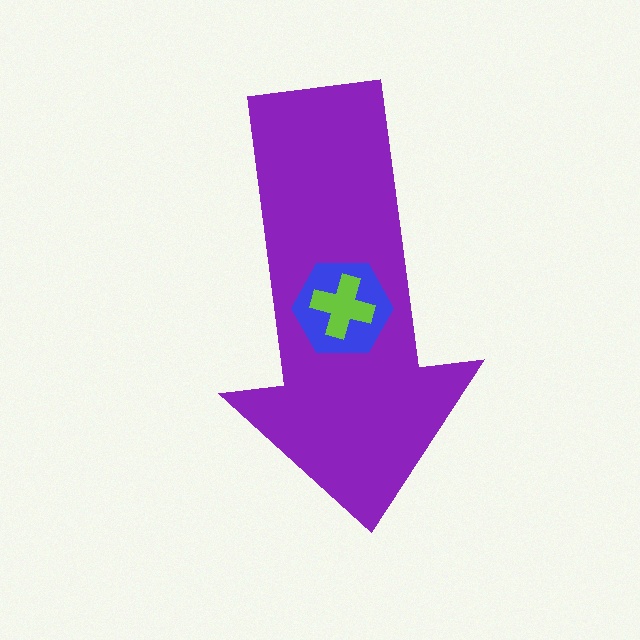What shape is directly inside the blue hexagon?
The lime cross.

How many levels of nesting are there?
3.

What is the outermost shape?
The purple arrow.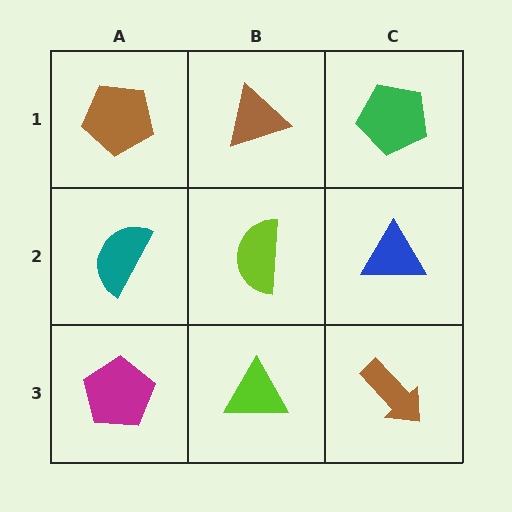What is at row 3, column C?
A brown arrow.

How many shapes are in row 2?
3 shapes.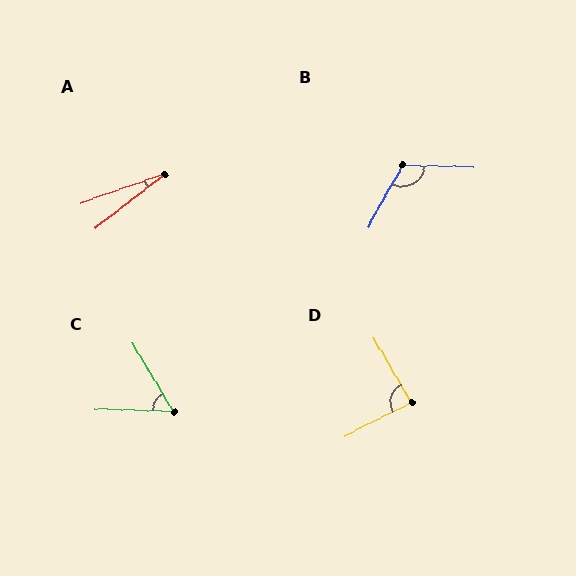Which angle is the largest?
B, at approximately 118 degrees.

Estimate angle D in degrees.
Approximately 87 degrees.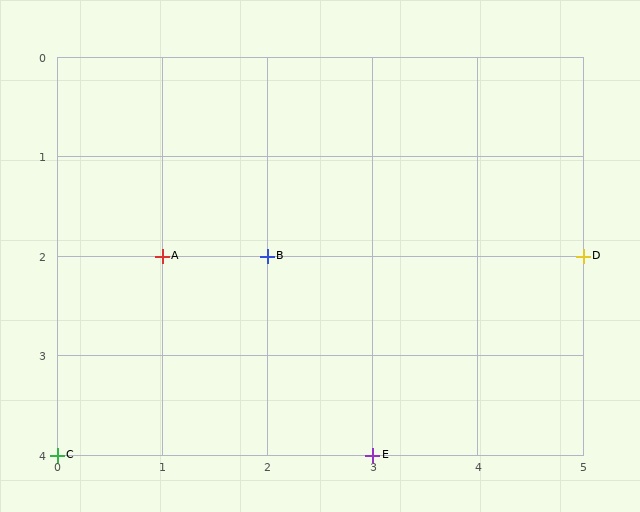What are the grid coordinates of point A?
Point A is at grid coordinates (1, 2).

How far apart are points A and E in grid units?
Points A and E are 2 columns and 2 rows apart (about 2.8 grid units diagonally).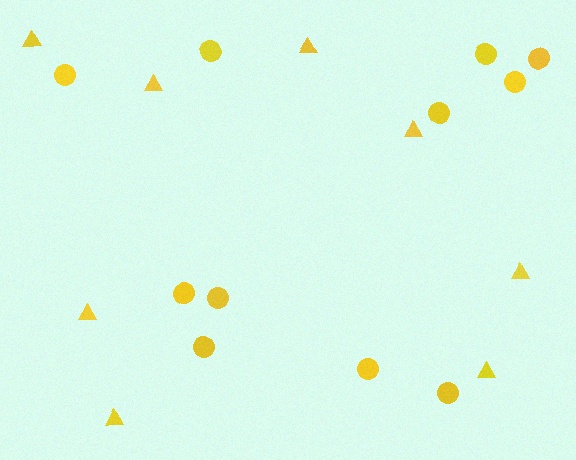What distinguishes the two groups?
There are 2 groups: one group of triangles (8) and one group of circles (11).